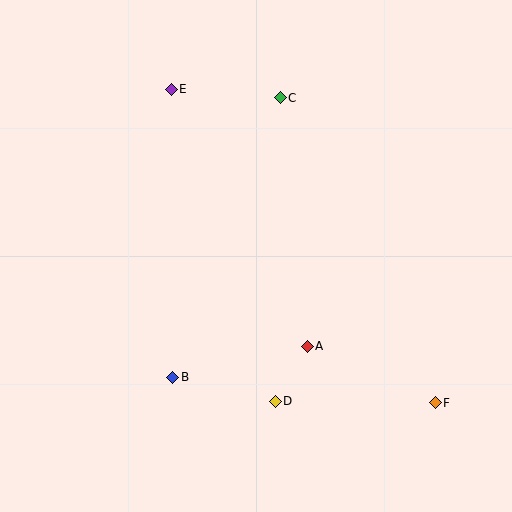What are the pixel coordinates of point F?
Point F is at (435, 403).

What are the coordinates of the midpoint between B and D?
The midpoint between B and D is at (224, 389).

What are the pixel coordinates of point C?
Point C is at (280, 98).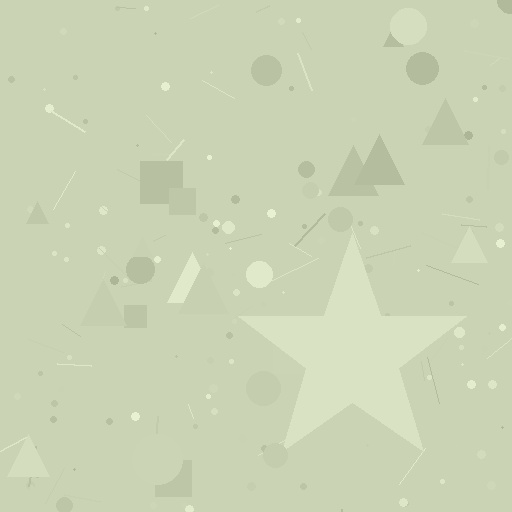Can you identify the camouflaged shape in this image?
The camouflaged shape is a star.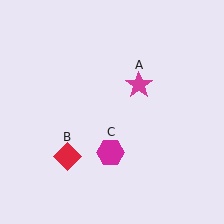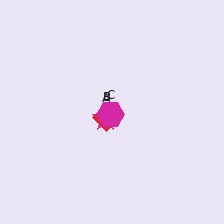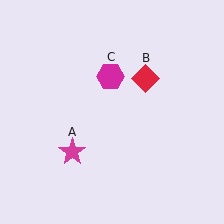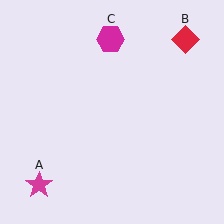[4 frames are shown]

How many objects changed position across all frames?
3 objects changed position: magenta star (object A), red diamond (object B), magenta hexagon (object C).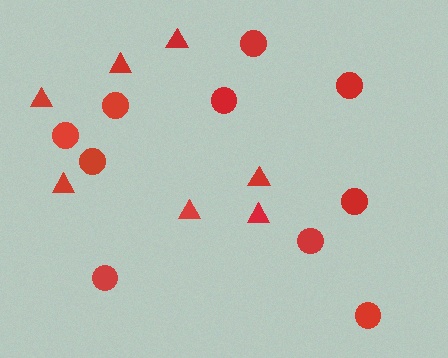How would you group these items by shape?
There are 2 groups: one group of circles (10) and one group of triangles (7).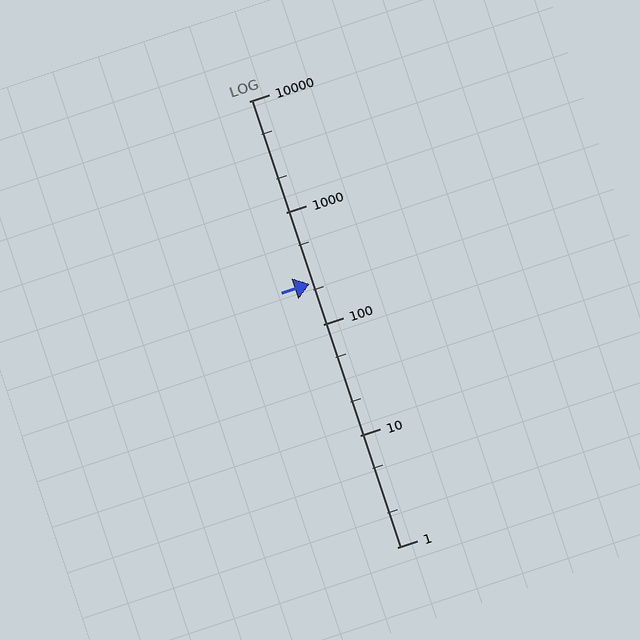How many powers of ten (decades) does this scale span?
The scale spans 4 decades, from 1 to 10000.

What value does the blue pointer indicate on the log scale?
The pointer indicates approximately 230.